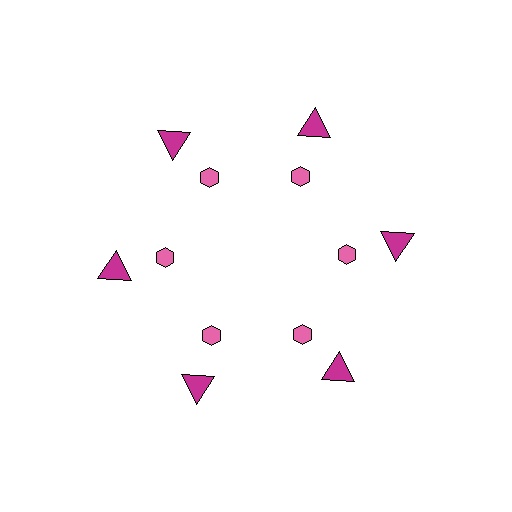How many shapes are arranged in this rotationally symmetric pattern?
There are 12 shapes, arranged in 6 groups of 2.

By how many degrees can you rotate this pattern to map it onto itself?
The pattern maps onto itself every 60 degrees of rotation.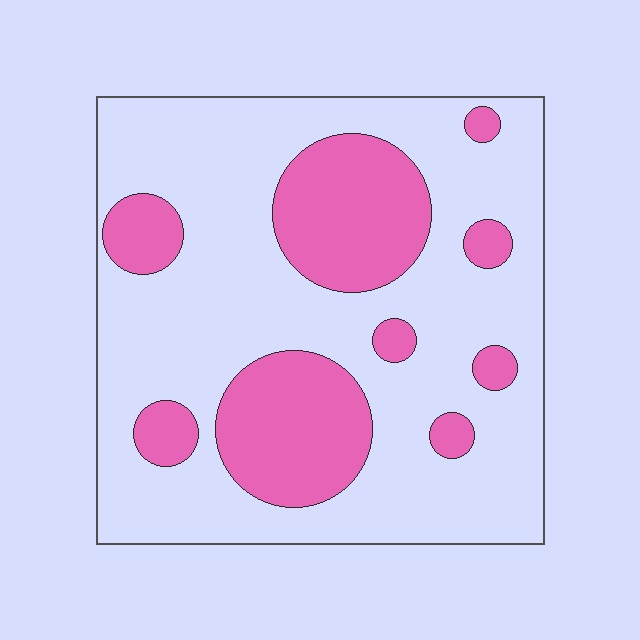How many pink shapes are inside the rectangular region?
9.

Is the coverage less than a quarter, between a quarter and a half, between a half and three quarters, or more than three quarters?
Between a quarter and a half.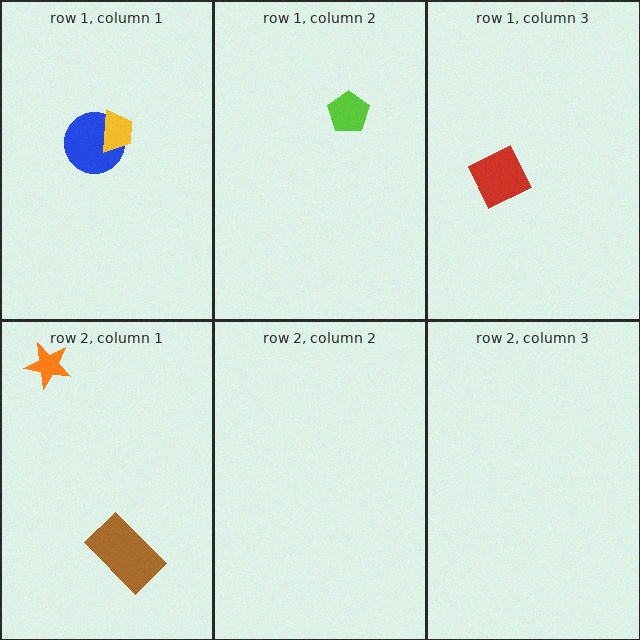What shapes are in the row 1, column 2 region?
The lime pentagon.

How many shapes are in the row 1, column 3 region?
1.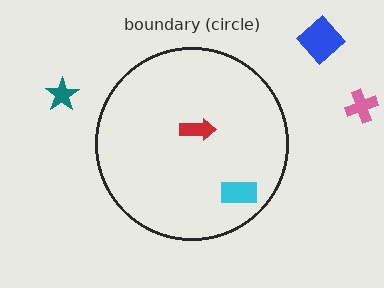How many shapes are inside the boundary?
2 inside, 3 outside.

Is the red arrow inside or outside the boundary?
Inside.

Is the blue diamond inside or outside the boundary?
Outside.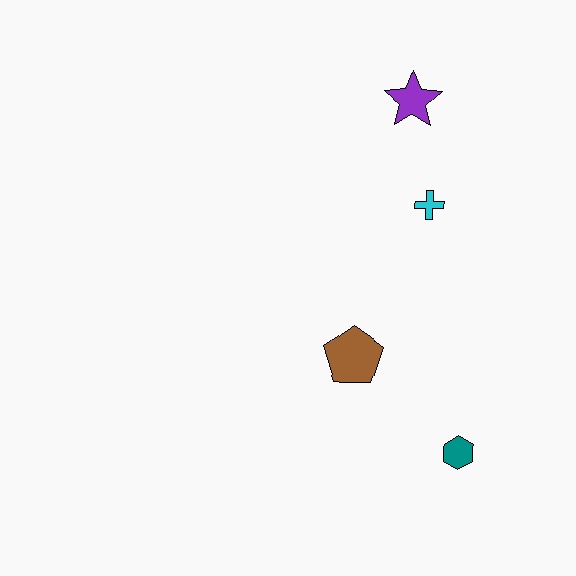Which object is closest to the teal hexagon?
The brown pentagon is closest to the teal hexagon.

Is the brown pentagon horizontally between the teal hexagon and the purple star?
No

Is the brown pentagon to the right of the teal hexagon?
No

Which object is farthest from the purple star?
The teal hexagon is farthest from the purple star.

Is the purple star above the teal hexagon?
Yes